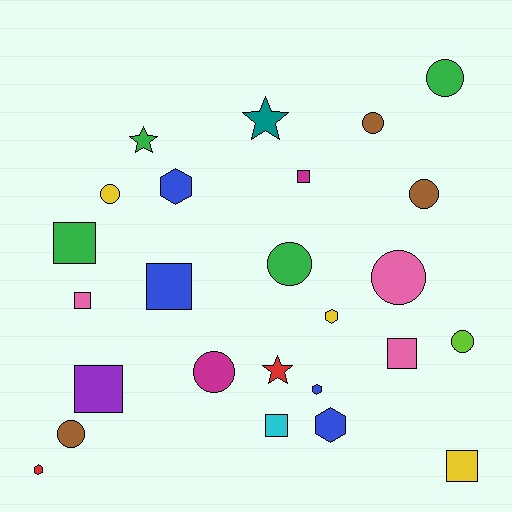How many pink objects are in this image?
There are 3 pink objects.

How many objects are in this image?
There are 25 objects.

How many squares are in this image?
There are 8 squares.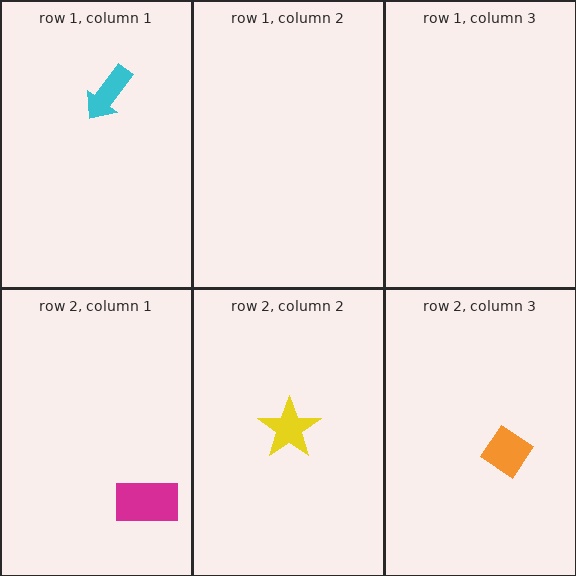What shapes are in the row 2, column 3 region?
The orange diamond.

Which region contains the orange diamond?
The row 2, column 3 region.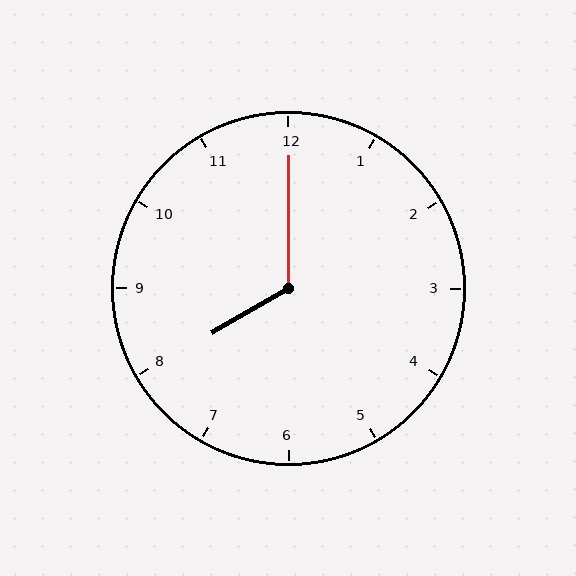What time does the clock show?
8:00.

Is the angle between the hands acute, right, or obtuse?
It is obtuse.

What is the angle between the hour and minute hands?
Approximately 120 degrees.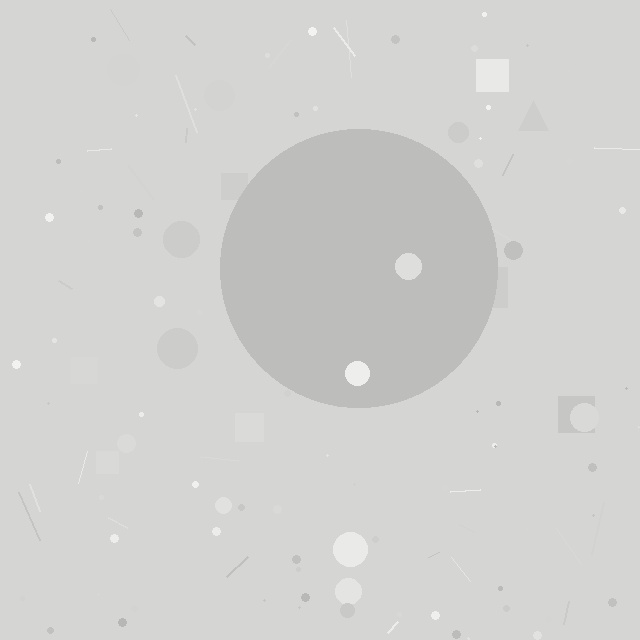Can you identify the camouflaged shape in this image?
The camouflaged shape is a circle.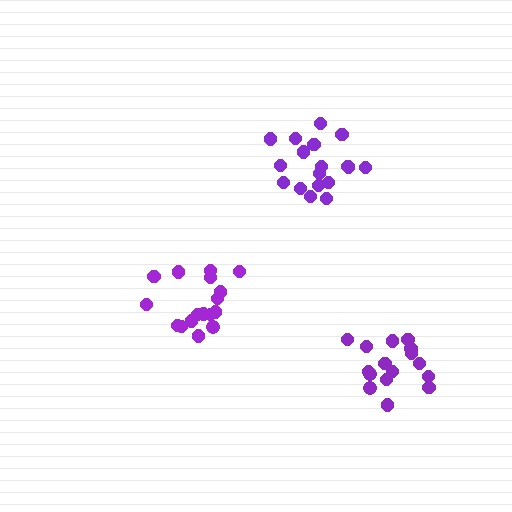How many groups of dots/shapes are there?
There are 3 groups.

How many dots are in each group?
Group 1: 18 dots, Group 2: 17 dots, Group 3: 16 dots (51 total).